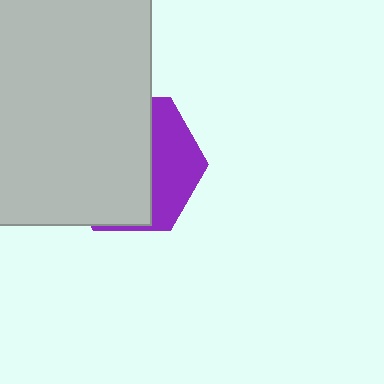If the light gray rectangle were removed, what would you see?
You would see the complete purple hexagon.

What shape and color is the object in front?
The object in front is a light gray rectangle.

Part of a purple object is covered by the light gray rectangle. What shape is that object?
It is a hexagon.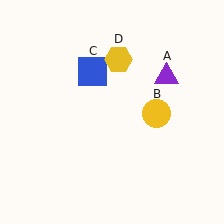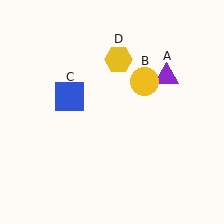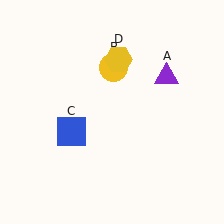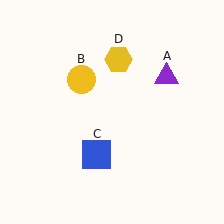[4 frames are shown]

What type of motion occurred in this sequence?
The yellow circle (object B), blue square (object C) rotated counterclockwise around the center of the scene.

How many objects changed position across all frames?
2 objects changed position: yellow circle (object B), blue square (object C).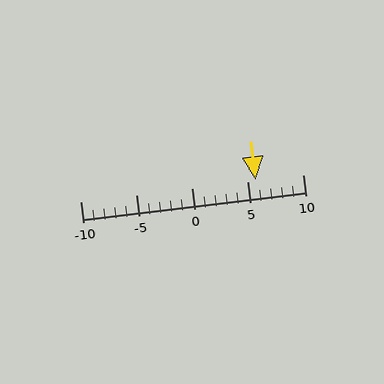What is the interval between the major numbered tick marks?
The major tick marks are spaced 5 units apart.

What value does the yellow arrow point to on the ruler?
The yellow arrow points to approximately 6.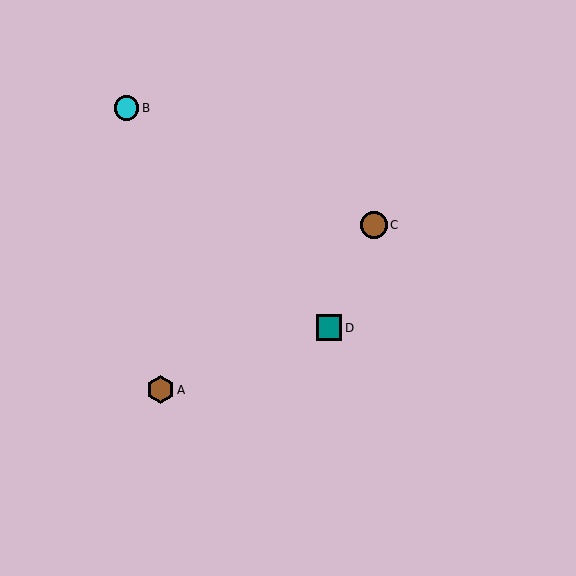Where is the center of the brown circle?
The center of the brown circle is at (374, 225).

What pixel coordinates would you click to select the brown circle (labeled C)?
Click at (374, 225) to select the brown circle C.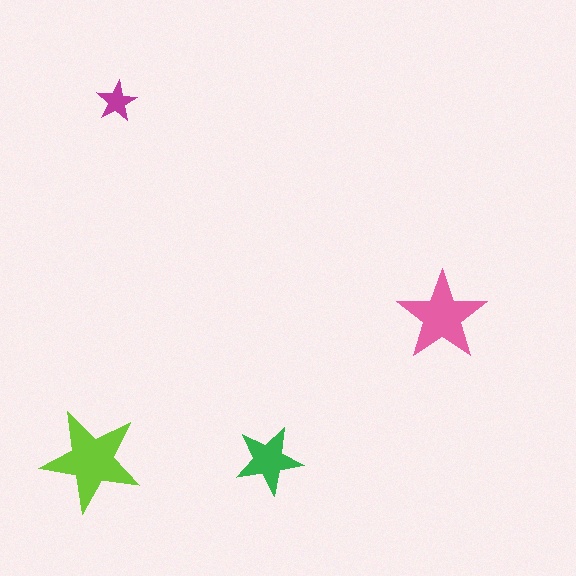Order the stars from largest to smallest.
the lime one, the pink one, the green one, the magenta one.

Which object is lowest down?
The lime star is bottommost.